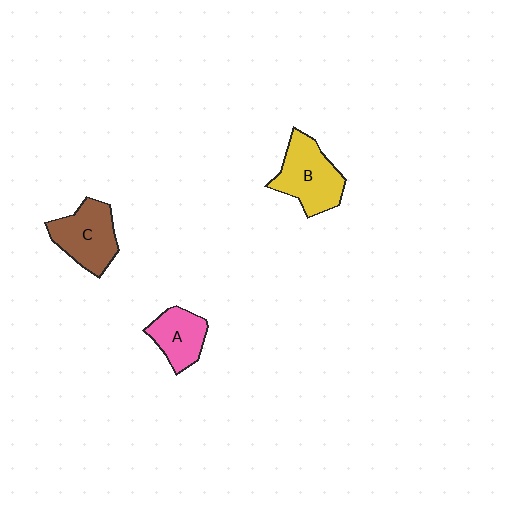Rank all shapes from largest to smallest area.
From largest to smallest: B (yellow), C (brown), A (pink).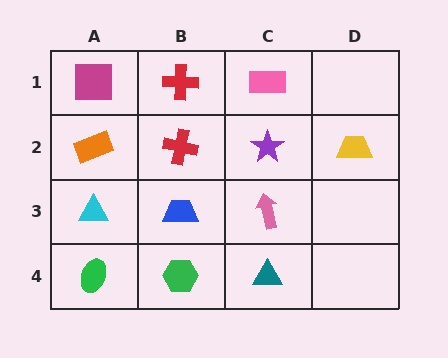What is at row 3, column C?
A pink arrow.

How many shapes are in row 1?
3 shapes.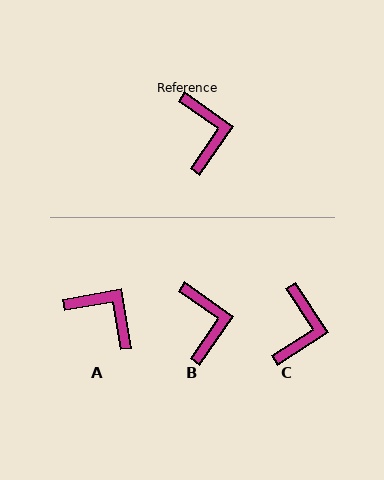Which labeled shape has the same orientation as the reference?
B.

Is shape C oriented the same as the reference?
No, it is off by about 22 degrees.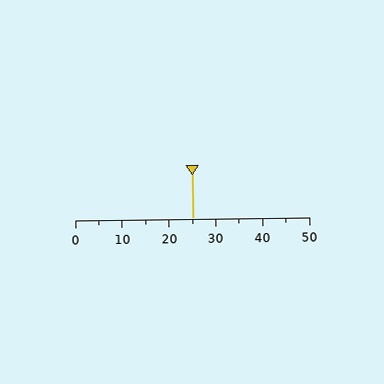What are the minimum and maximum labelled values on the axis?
The axis runs from 0 to 50.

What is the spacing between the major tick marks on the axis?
The major ticks are spaced 10 apart.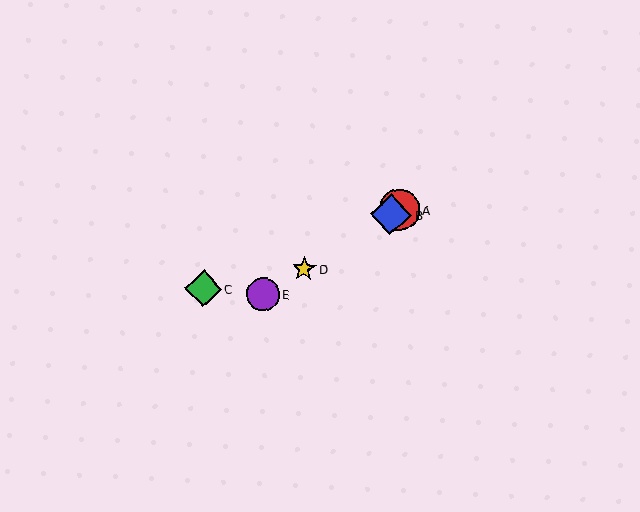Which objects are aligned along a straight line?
Objects A, B, D, E are aligned along a straight line.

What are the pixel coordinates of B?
Object B is at (391, 214).